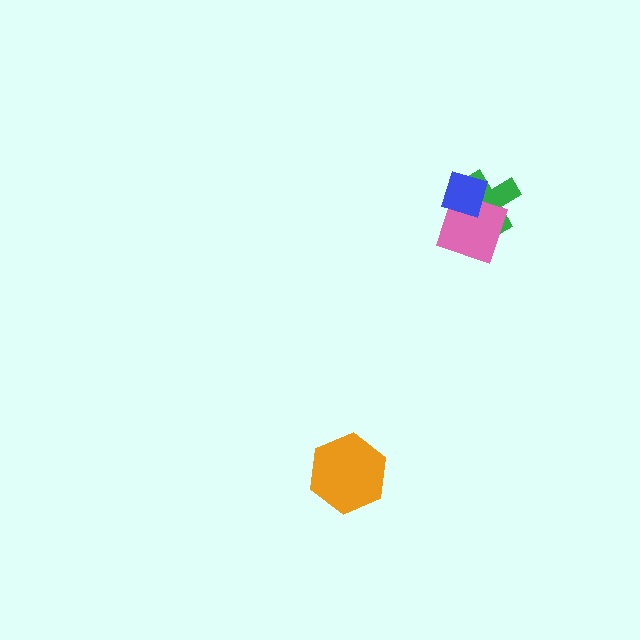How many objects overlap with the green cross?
2 objects overlap with the green cross.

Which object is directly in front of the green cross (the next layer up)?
The pink square is directly in front of the green cross.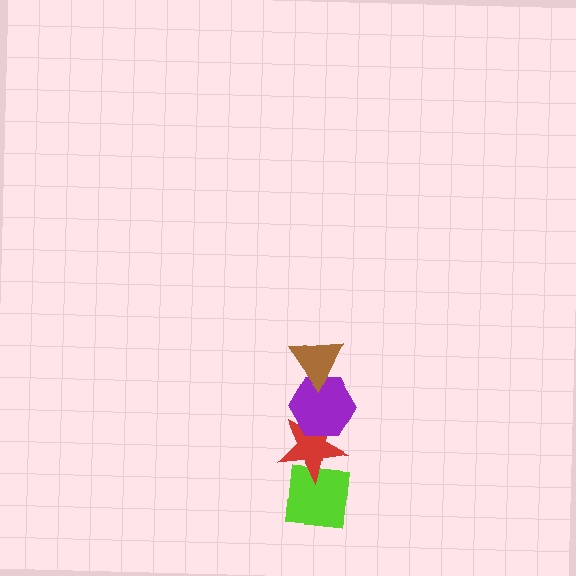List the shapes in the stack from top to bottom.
From top to bottom: the brown triangle, the purple hexagon, the red star, the lime square.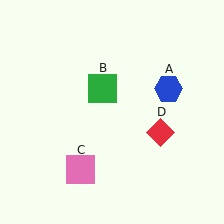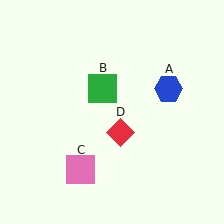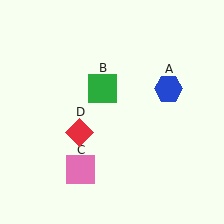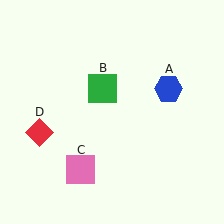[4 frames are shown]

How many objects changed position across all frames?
1 object changed position: red diamond (object D).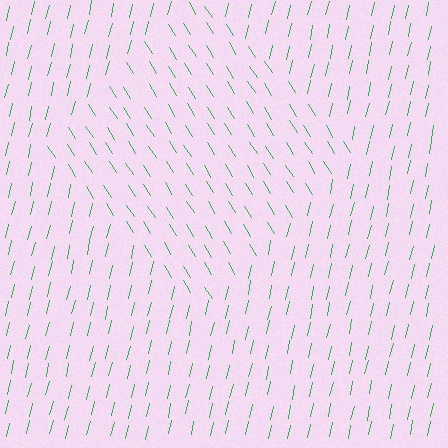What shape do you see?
I see a diamond.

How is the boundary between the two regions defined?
The boundary is defined purely by a change in line orientation (approximately 45 degrees difference). All lines are the same color and thickness.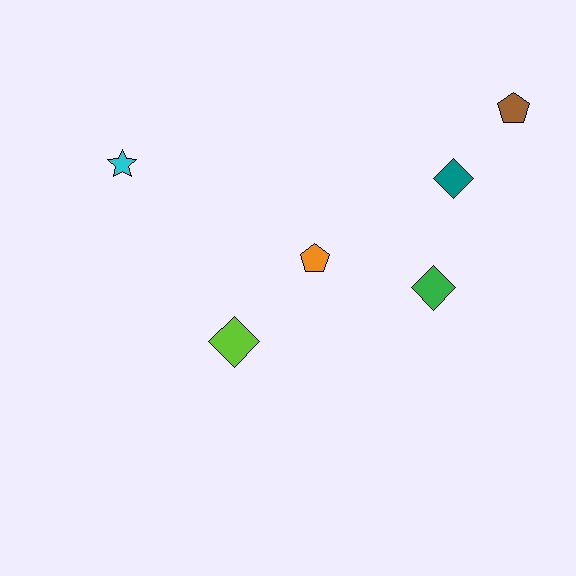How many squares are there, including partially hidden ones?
There are no squares.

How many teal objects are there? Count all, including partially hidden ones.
There is 1 teal object.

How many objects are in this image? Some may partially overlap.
There are 6 objects.